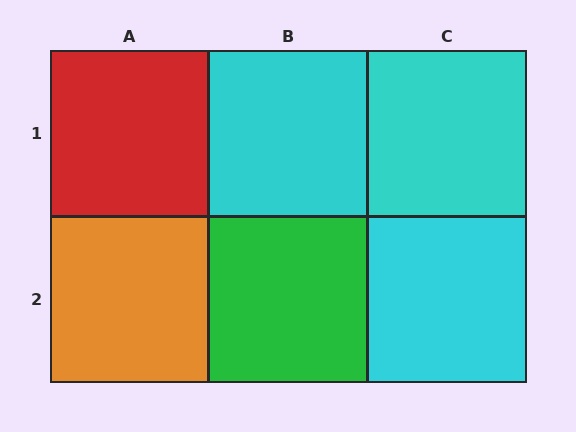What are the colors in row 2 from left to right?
Orange, green, cyan.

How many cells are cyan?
3 cells are cyan.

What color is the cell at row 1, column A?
Red.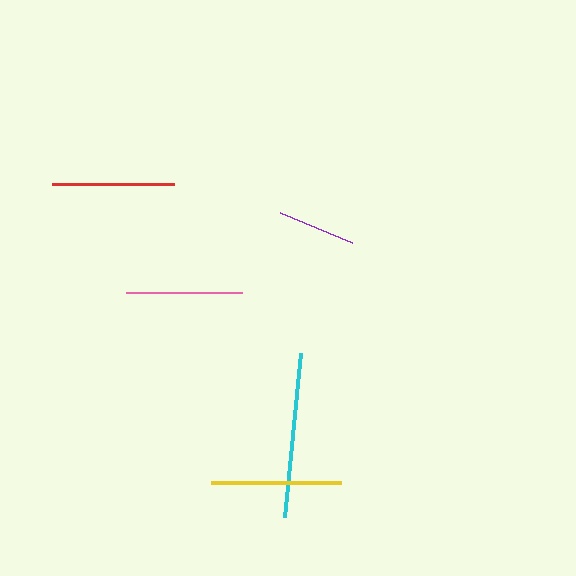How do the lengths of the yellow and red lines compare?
The yellow and red lines are approximately the same length.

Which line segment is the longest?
The cyan line is the longest at approximately 165 pixels.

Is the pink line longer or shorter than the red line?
The red line is longer than the pink line.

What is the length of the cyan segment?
The cyan segment is approximately 165 pixels long.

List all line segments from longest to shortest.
From longest to shortest: cyan, yellow, red, pink, purple.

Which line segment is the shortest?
The purple line is the shortest at approximately 77 pixels.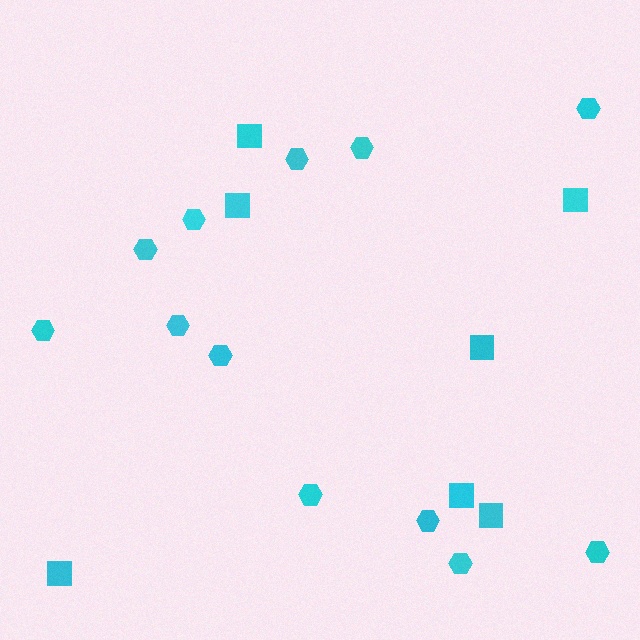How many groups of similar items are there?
There are 2 groups: one group of squares (7) and one group of hexagons (12).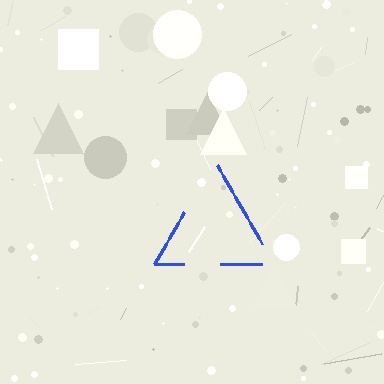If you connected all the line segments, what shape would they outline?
They would outline a triangle.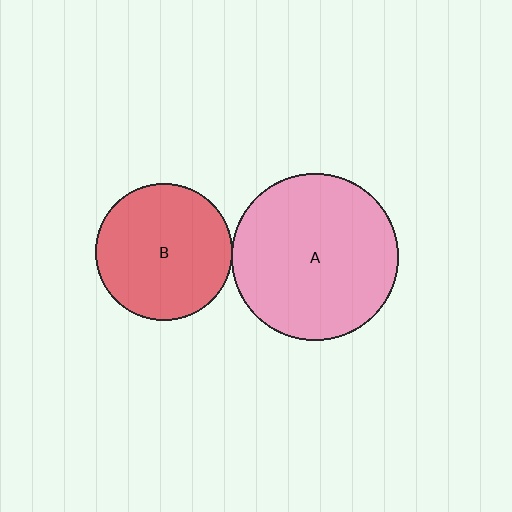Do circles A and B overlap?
Yes.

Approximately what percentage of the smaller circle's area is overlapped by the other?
Approximately 5%.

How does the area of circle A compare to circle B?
Approximately 1.5 times.